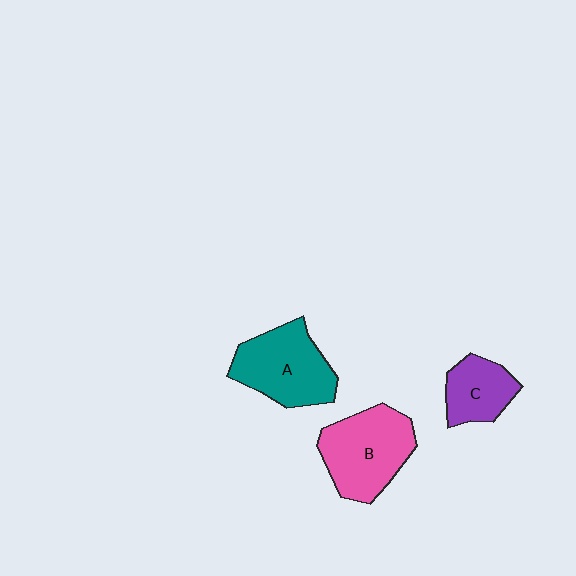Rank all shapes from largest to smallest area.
From largest to smallest: B (pink), A (teal), C (purple).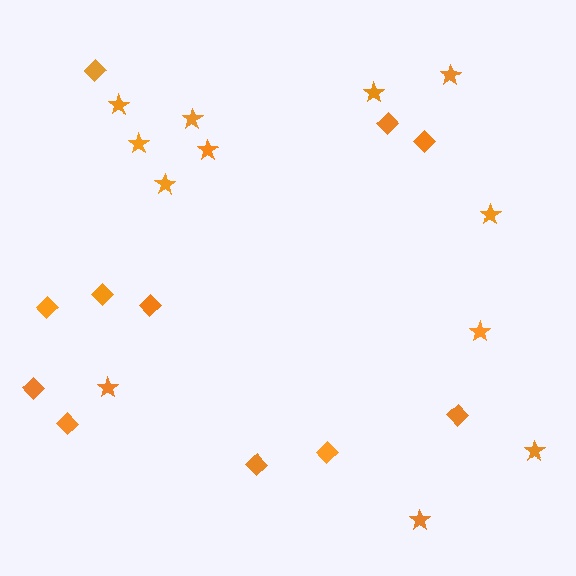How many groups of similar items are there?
There are 2 groups: one group of diamonds (11) and one group of stars (12).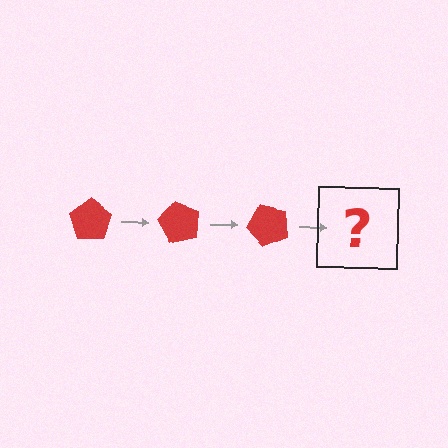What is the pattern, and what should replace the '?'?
The pattern is that the pentagon rotates 60 degrees each step. The '?' should be a red pentagon rotated 180 degrees.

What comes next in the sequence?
The next element should be a red pentagon rotated 180 degrees.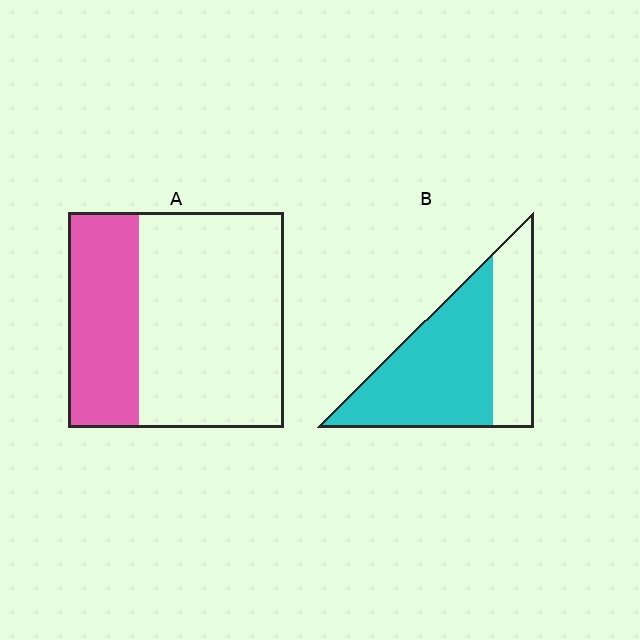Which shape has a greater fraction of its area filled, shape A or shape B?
Shape B.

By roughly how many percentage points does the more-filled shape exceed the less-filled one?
By roughly 35 percentage points (B over A).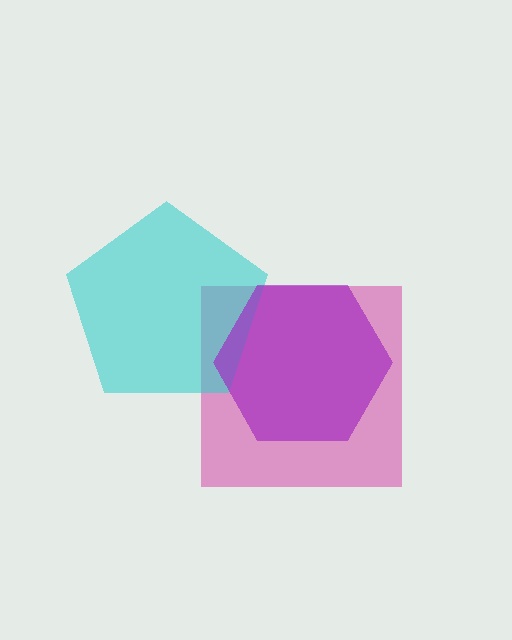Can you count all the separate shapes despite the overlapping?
Yes, there are 3 separate shapes.